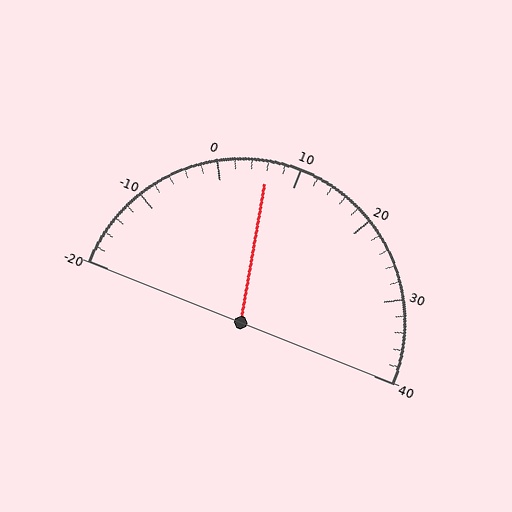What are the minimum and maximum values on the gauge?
The gauge ranges from -20 to 40.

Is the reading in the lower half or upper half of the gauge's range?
The reading is in the lower half of the range (-20 to 40).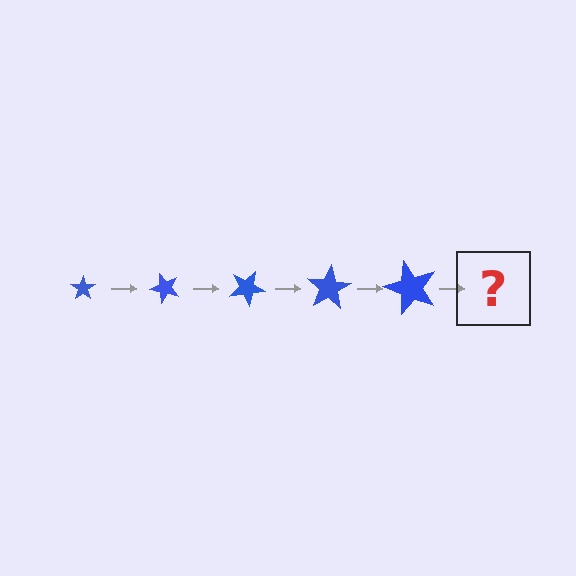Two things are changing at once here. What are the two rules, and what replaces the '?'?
The two rules are that the star grows larger each step and it rotates 50 degrees each step. The '?' should be a star, larger than the previous one and rotated 250 degrees from the start.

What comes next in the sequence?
The next element should be a star, larger than the previous one and rotated 250 degrees from the start.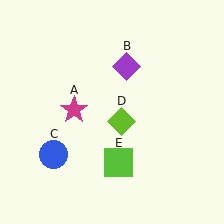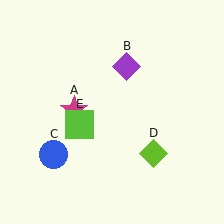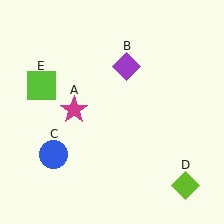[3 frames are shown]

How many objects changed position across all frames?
2 objects changed position: lime diamond (object D), lime square (object E).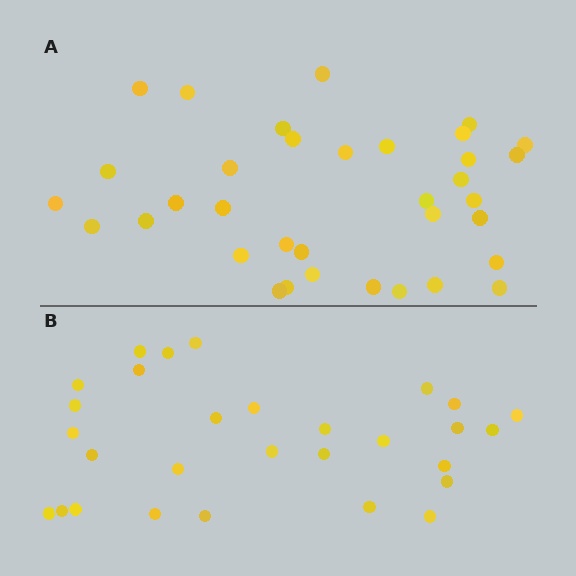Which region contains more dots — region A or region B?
Region A (the top region) has more dots.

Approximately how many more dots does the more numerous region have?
Region A has about 6 more dots than region B.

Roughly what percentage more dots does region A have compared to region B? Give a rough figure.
About 20% more.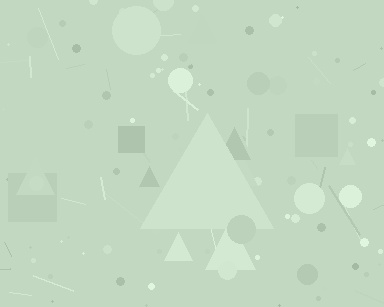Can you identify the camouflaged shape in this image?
The camouflaged shape is a triangle.